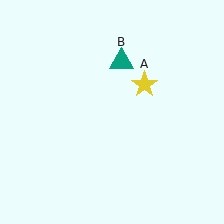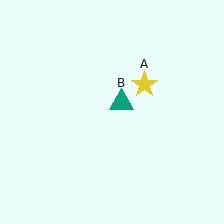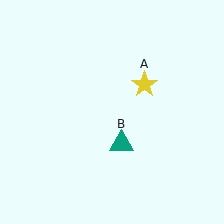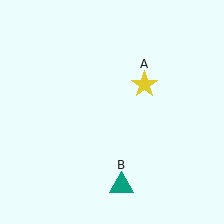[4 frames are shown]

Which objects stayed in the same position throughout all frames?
Yellow star (object A) remained stationary.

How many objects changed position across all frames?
1 object changed position: teal triangle (object B).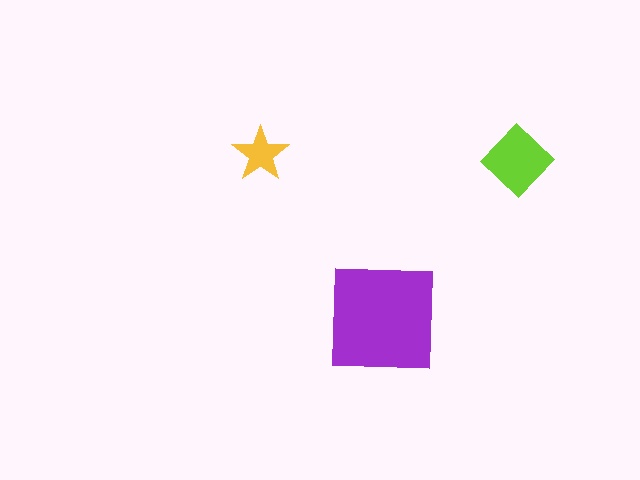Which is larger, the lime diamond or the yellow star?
The lime diamond.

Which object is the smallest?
The yellow star.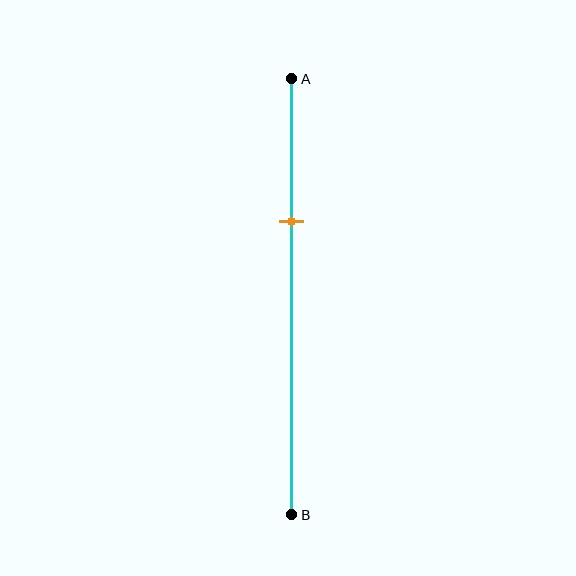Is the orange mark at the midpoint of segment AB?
No, the mark is at about 35% from A, not at the 50% midpoint.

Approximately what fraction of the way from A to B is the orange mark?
The orange mark is approximately 35% of the way from A to B.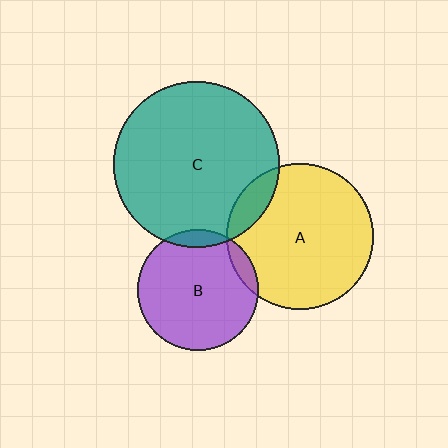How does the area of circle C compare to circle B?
Approximately 1.9 times.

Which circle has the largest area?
Circle C (teal).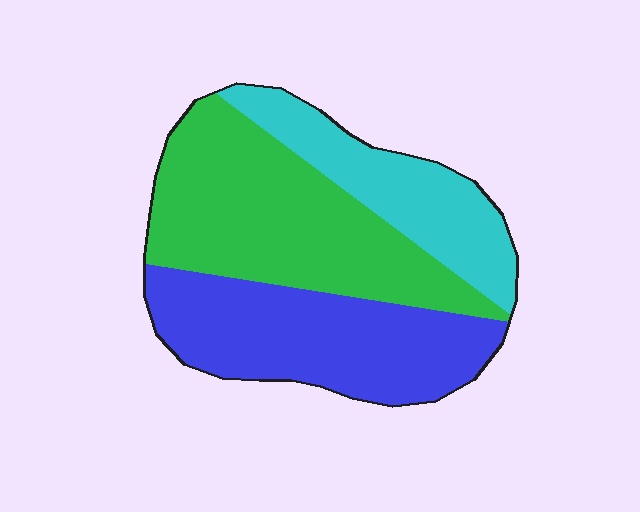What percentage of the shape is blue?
Blue takes up about three eighths (3/8) of the shape.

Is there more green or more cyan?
Green.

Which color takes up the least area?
Cyan, at roughly 25%.